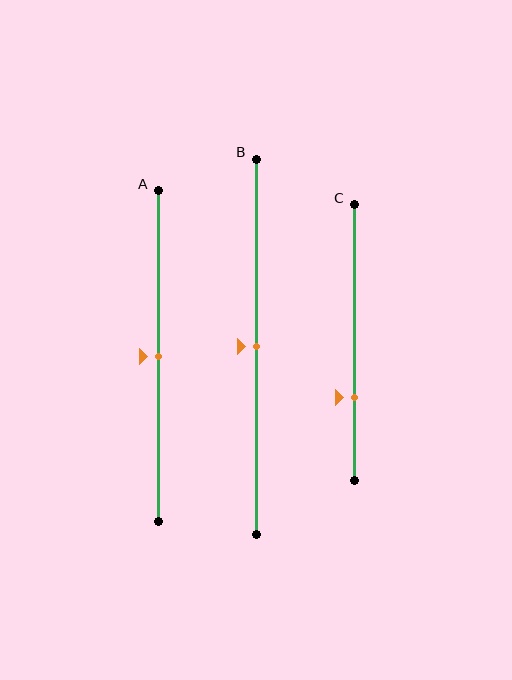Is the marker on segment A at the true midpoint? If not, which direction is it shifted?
Yes, the marker on segment A is at the true midpoint.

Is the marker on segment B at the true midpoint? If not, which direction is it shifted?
Yes, the marker on segment B is at the true midpoint.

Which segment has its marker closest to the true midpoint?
Segment A has its marker closest to the true midpoint.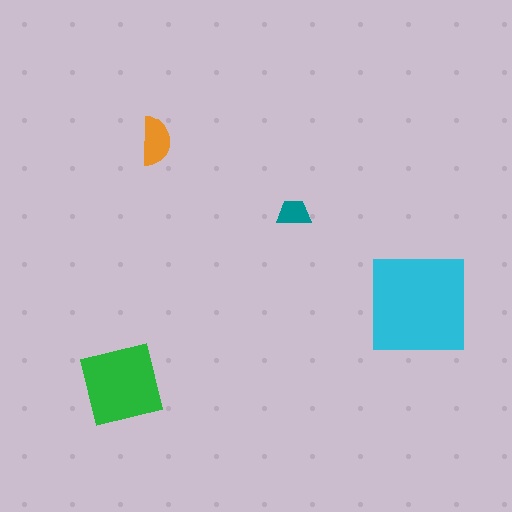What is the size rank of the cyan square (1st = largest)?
1st.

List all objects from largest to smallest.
The cyan square, the green square, the orange semicircle, the teal trapezoid.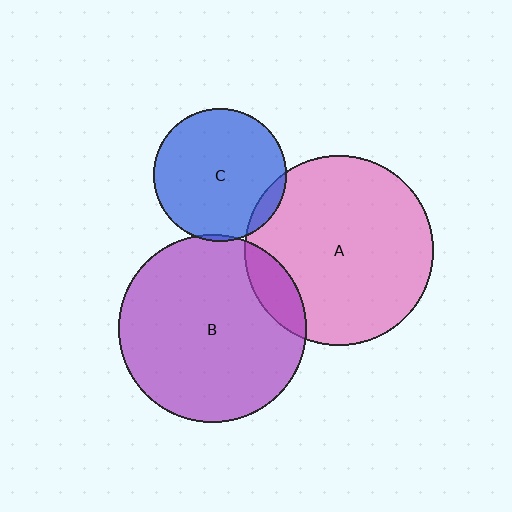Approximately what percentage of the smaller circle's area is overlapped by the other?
Approximately 10%.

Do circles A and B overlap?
Yes.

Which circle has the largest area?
Circle A (pink).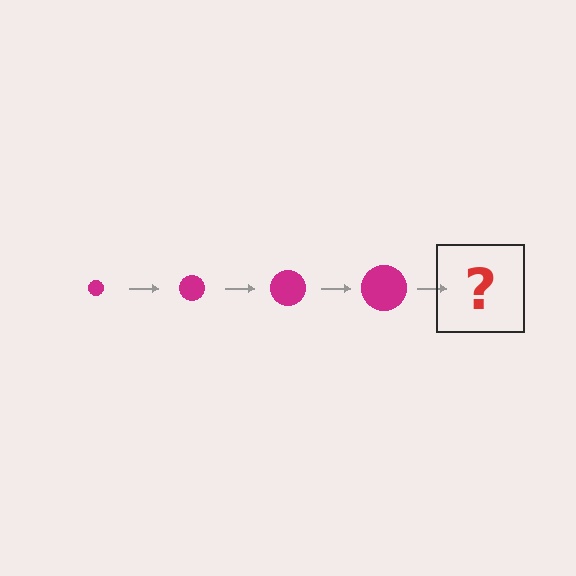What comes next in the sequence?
The next element should be a magenta circle, larger than the previous one.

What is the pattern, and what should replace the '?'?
The pattern is that the circle gets progressively larger each step. The '?' should be a magenta circle, larger than the previous one.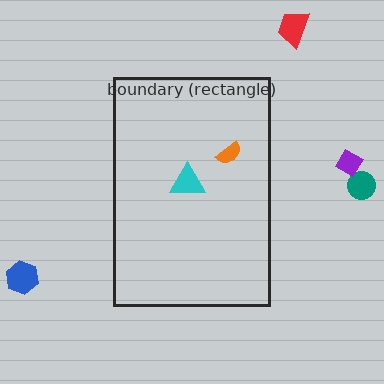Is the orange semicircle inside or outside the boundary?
Inside.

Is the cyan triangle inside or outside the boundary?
Inside.